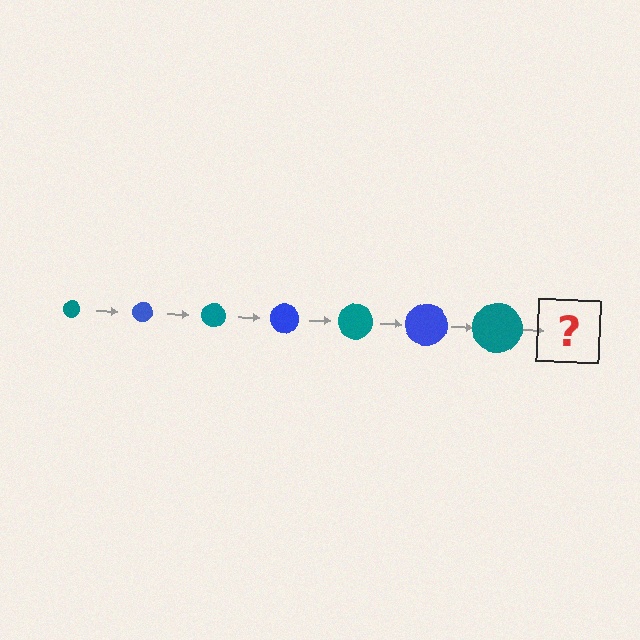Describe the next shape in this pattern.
It should be a blue circle, larger than the previous one.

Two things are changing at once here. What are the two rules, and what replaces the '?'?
The two rules are that the circle grows larger each step and the color cycles through teal and blue. The '?' should be a blue circle, larger than the previous one.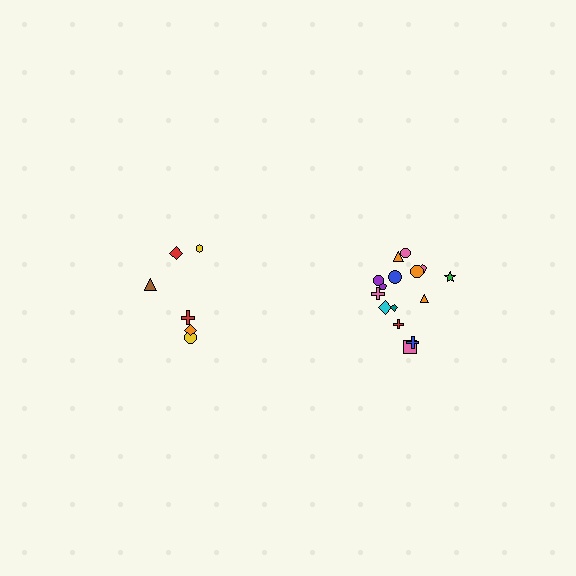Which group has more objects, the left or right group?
The right group.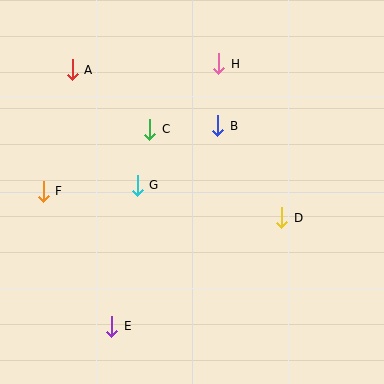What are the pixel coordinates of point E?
Point E is at (112, 326).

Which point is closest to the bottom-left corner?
Point E is closest to the bottom-left corner.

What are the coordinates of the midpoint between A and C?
The midpoint between A and C is at (111, 100).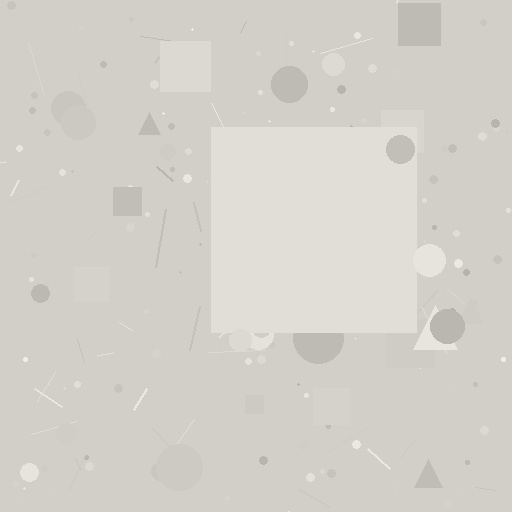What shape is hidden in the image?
A square is hidden in the image.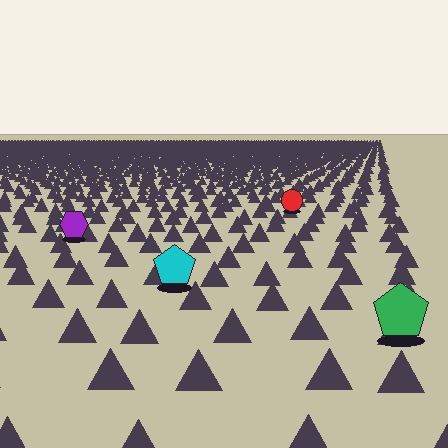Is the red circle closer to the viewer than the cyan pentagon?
No. The cyan pentagon is closer — you can tell from the texture gradient: the ground texture is coarser near it.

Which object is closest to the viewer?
The green pentagon is closest. The texture marks near it are larger and more spread out.